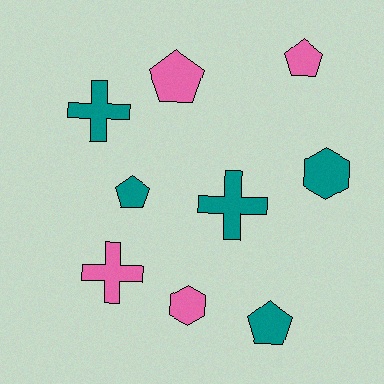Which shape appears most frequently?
Pentagon, with 4 objects.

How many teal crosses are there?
There are 2 teal crosses.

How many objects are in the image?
There are 9 objects.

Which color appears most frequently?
Teal, with 5 objects.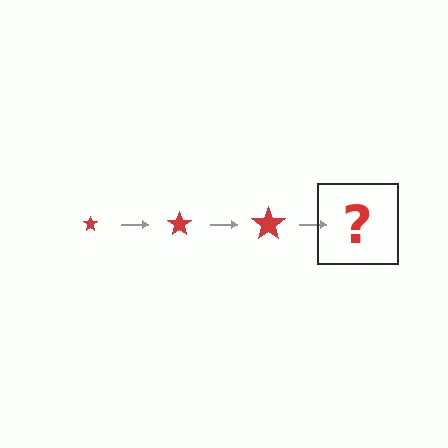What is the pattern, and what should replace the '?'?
The pattern is that the star gets progressively larger each step. The '?' should be a red star, larger than the previous one.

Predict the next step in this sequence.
The next step is a red star, larger than the previous one.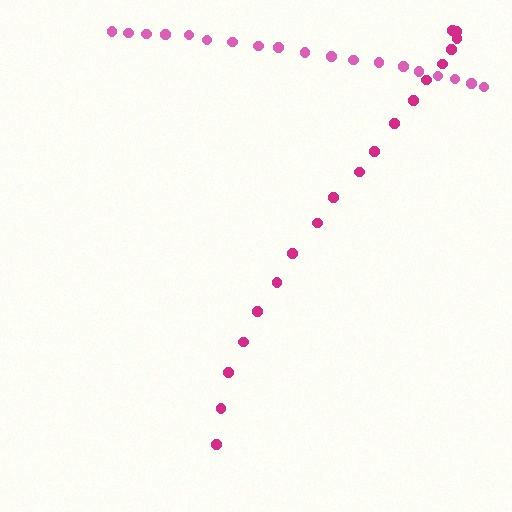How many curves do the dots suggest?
There are 2 distinct paths.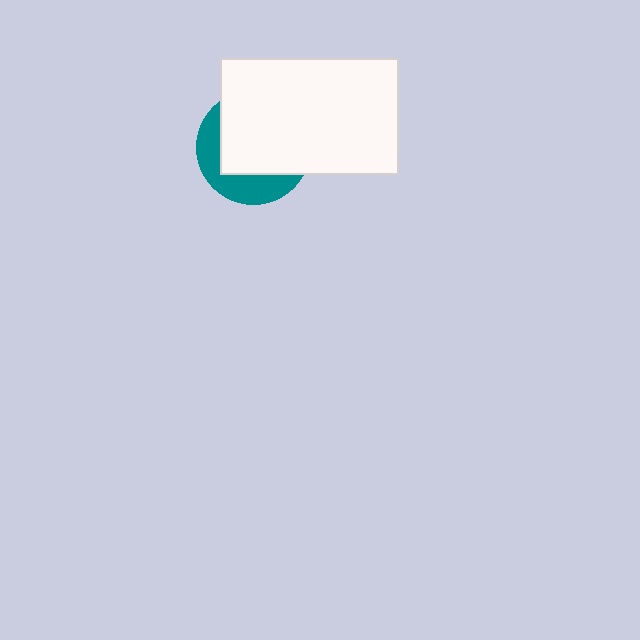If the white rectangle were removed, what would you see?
You would see the complete teal circle.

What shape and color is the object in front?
The object in front is a white rectangle.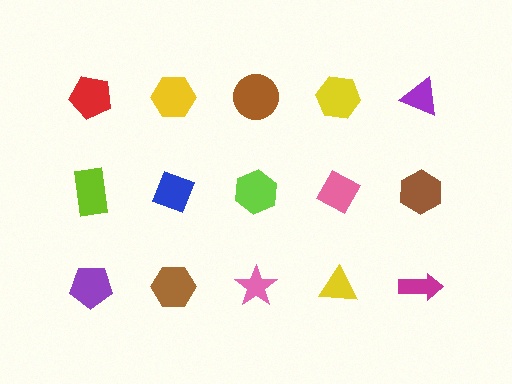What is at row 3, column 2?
A brown hexagon.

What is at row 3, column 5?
A magenta arrow.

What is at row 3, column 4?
A yellow triangle.